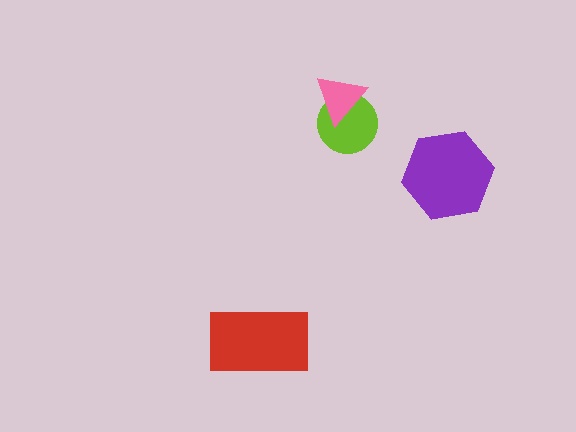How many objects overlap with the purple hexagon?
0 objects overlap with the purple hexagon.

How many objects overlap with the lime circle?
1 object overlaps with the lime circle.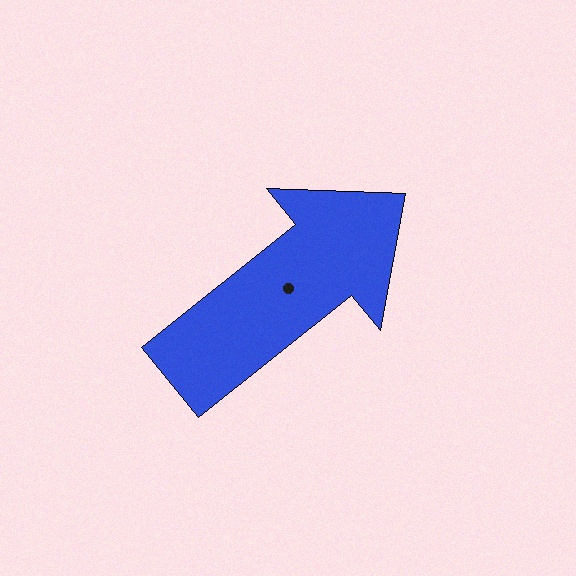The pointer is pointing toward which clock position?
Roughly 2 o'clock.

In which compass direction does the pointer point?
Northeast.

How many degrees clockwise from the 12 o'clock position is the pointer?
Approximately 51 degrees.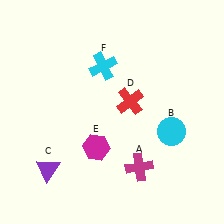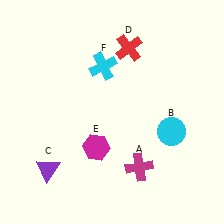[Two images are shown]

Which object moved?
The red cross (D) moved up.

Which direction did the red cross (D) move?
The red cross (D) moved up.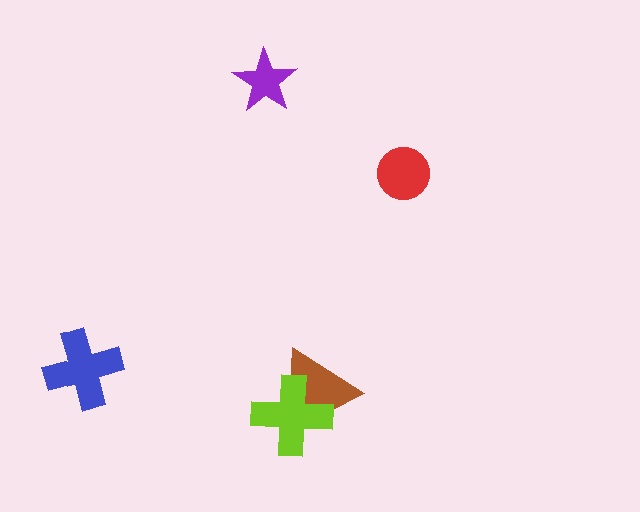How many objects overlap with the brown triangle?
1 object overlaps with the brown triangle.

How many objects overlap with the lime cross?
1 object overlaps with the lime cross.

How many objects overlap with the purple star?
0 objects overlap with the purple star.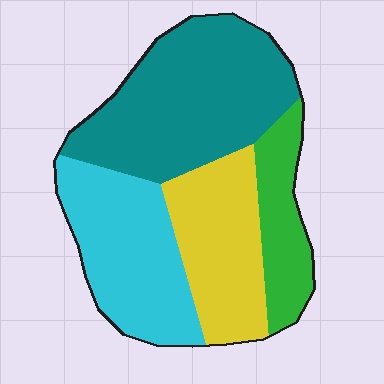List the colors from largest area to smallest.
From largest to smallest: teal, cyan, yellow, green.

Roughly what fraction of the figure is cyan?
Cyan covers around 25% of the figure.